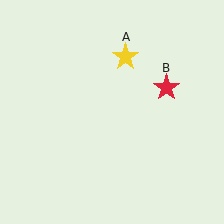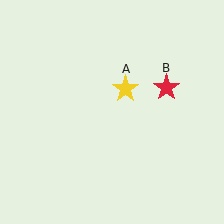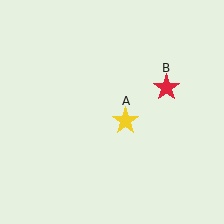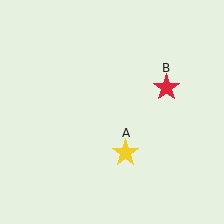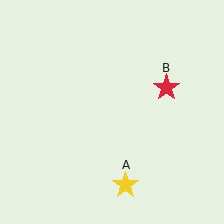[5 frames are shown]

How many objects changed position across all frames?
1 object changed position: yellow star (object A).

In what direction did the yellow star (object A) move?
The yellow star (object A) moved down.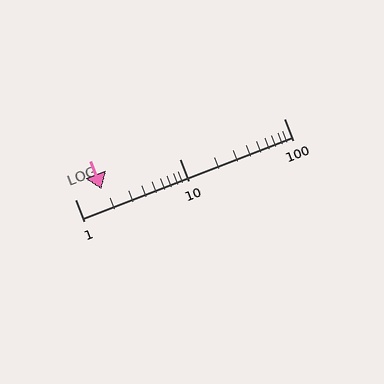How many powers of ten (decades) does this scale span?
The scale spans 2 decades, from 1 to 100.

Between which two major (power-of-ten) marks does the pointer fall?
The pointer is between 1 and 10.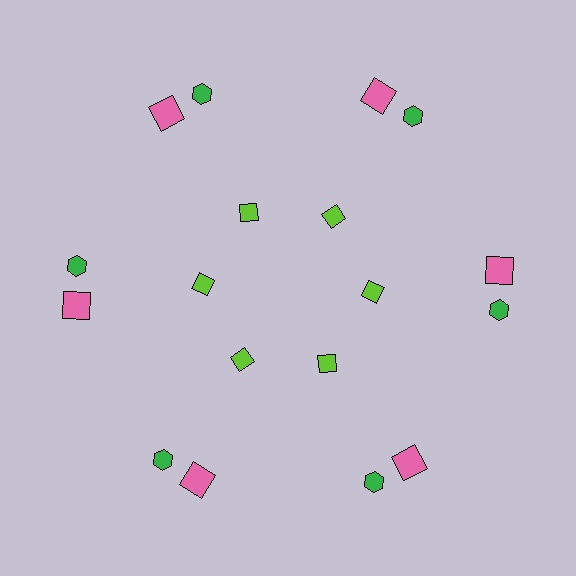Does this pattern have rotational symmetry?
Yes, this pattern has 6-fold rotational symmetry. It looks the same after rotating 60 degrees around the center.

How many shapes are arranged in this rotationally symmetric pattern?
There are 18 shapes, arranged in 6 groups of 3.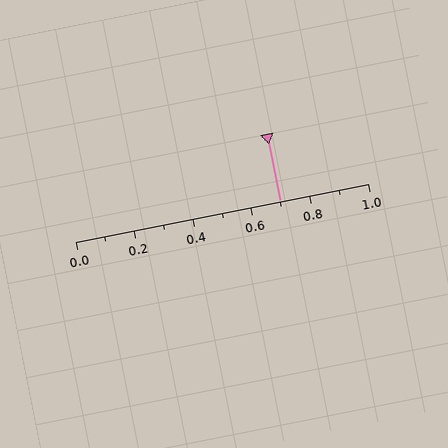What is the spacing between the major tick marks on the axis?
The major ticks are spaced 0.2 apart.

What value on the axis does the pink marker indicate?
The marker indicates approximately 0.7.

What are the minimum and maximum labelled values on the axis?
The axis runs from 0.0 to 1.0.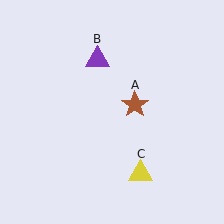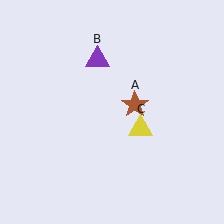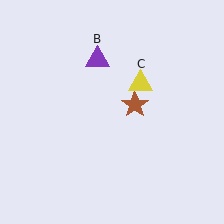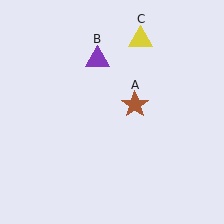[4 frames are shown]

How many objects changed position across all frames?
1 object changed position: yellow triangle (object C).